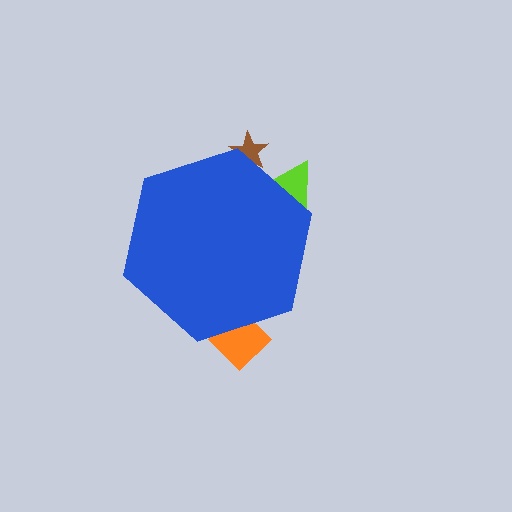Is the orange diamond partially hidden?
Yes, the orange diamond is partially hidden behind the blue hexagon.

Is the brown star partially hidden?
Yes, the brown star is partially hidden behind the blue hexagon.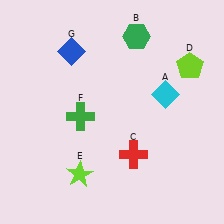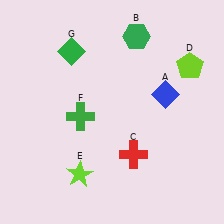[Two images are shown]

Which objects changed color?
A changed from cyan to blue. G changed from blue to green.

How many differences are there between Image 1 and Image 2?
There are 2 differences between the two images.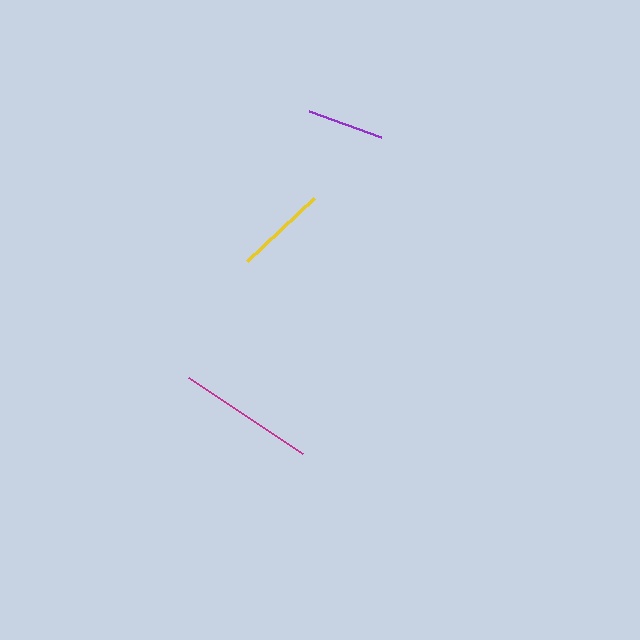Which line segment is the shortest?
The purple line is the shortest at approximately 76 pixels.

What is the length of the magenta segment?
The magenta segment is approximately 138 pixels long.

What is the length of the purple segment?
The purple segment is approximately 76 pixels long.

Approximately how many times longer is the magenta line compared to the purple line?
The magenta line is approximately 1.8 times the length of the purple line.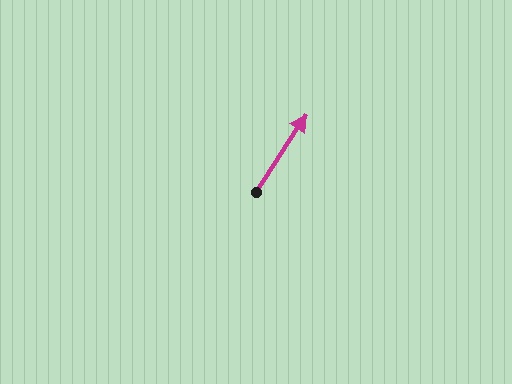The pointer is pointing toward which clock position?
Roughly 1 o'clock.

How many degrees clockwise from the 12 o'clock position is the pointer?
Approximately 33 degrees.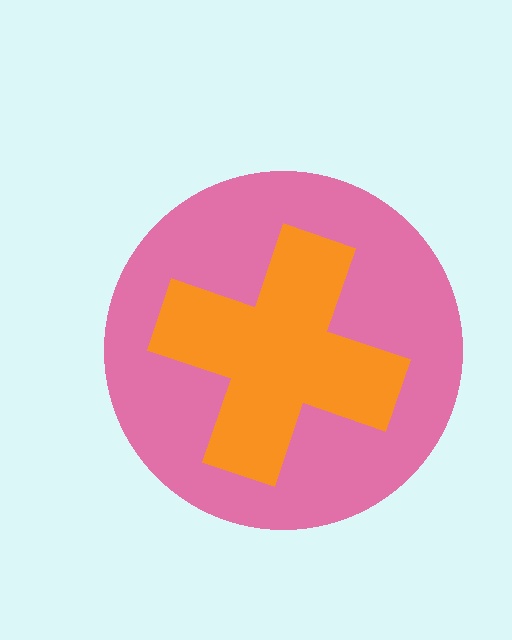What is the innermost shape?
The orange cross.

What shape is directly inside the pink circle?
The orange cross.